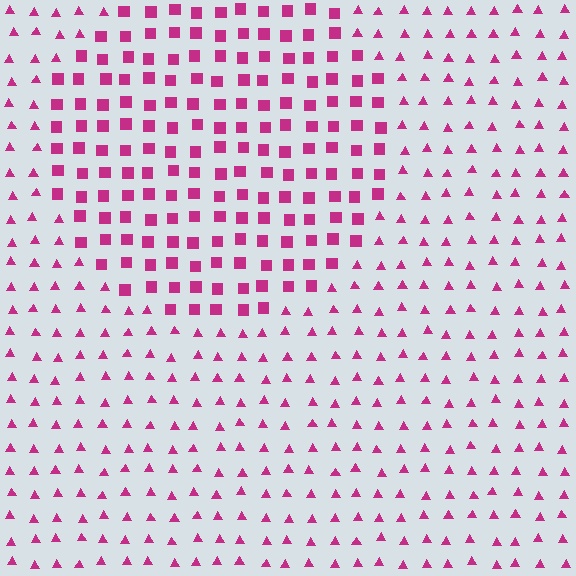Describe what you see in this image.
The image is filled with small magenta elements arranged in a uniform grid. A circle-shaped region contains squares, while the surrounding area contains triangles. The boundary is defined purely by the change in element shape.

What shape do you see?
I see a circle.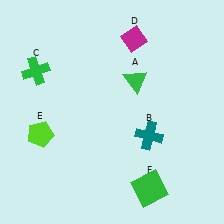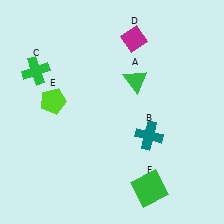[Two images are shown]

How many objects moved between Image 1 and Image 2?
1 object moved between the two images.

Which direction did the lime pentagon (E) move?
The lime pentagon (E) moved up.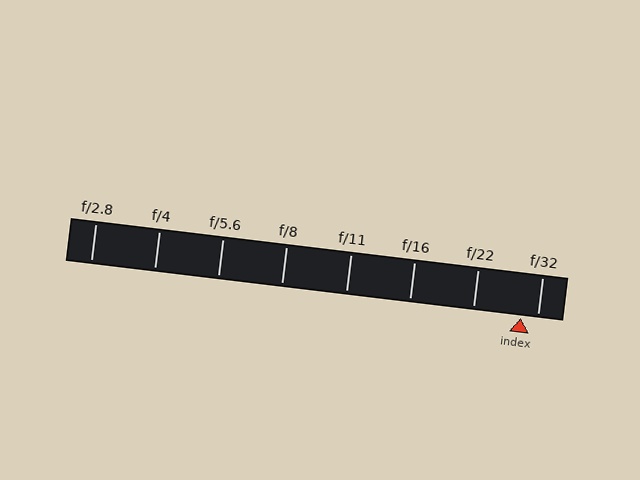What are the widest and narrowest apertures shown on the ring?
The widest aperture shown is f/2.8 and the narrowest is f/32.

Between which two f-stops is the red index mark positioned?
The index mark is between f/22 and f/32.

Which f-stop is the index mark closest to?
The index mark is closest to f/32.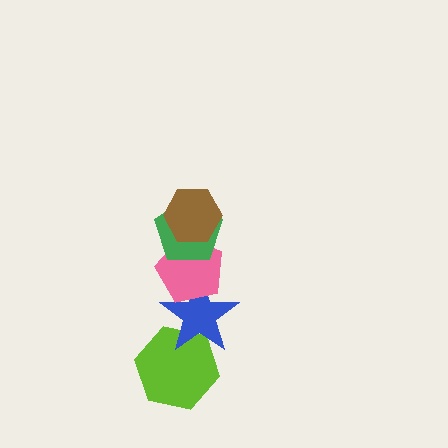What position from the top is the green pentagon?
The green pentagon is 2nd from the top.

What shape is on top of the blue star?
The pink pentagon is on top of the blue star.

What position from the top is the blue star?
The blue star is 4th from the top.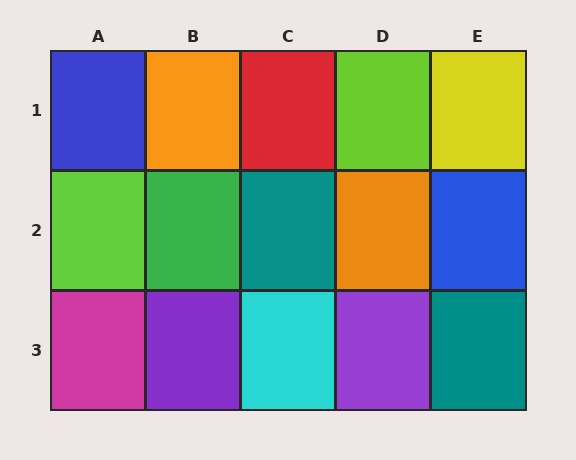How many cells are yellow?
1 cell is yellow.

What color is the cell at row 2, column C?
Teal.